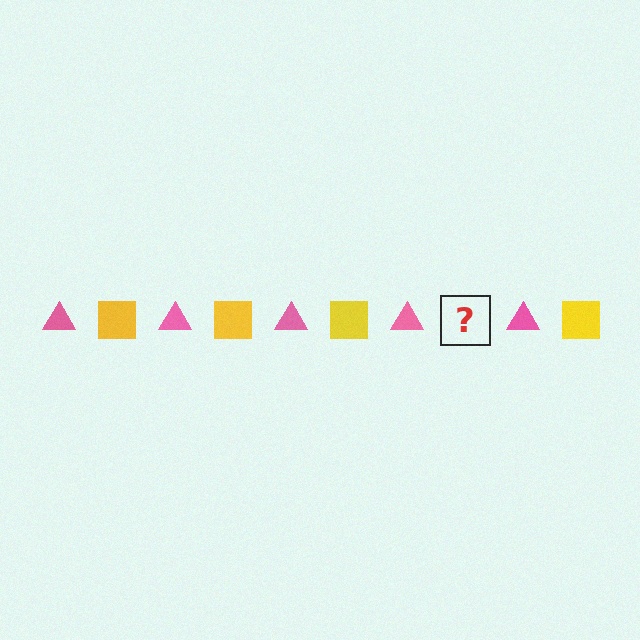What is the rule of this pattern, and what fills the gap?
The rule is that the pattern alternates between pink triangle and yellow square. The gap should be filled with a yellow square.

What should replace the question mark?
The question mark should be replaced with a yellow square.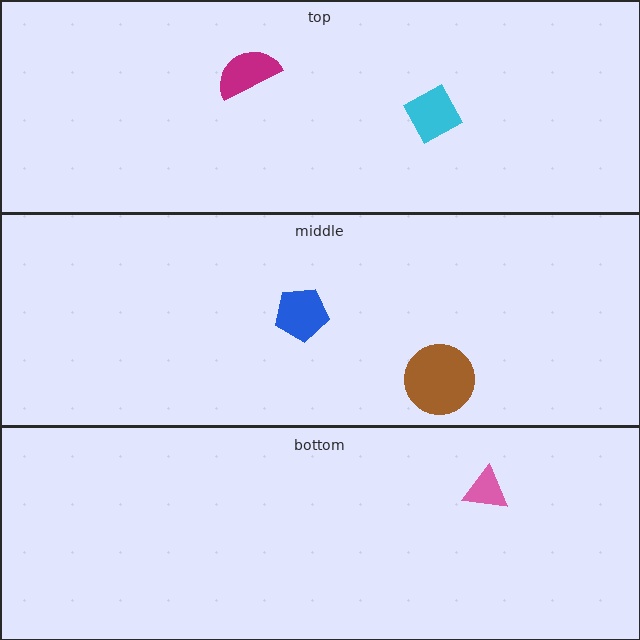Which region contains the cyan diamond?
The top region.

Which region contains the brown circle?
The middle region.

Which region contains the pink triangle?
The bottom region.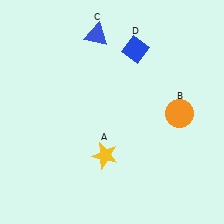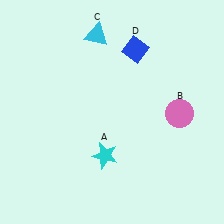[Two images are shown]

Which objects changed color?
A changed from yellow to cyan. B changed from orange to pink. C changed from blue to cyan.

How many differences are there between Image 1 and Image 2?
There are 3 differences between the two images.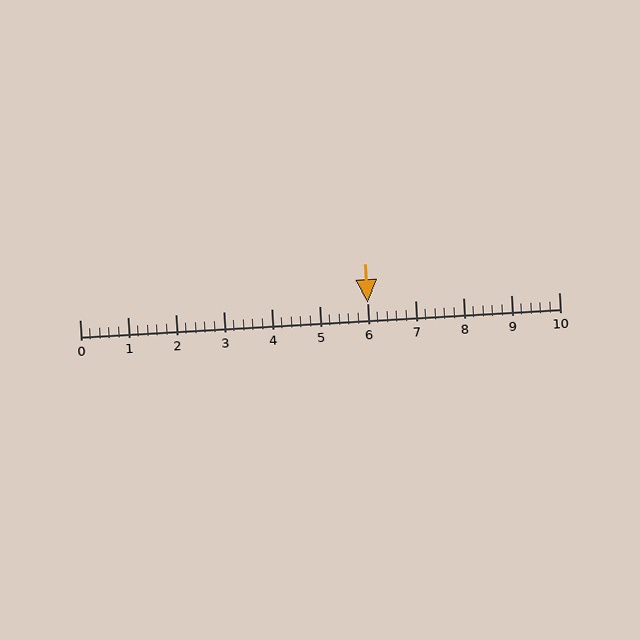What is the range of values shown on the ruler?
The ruler shows values from 0 to 10.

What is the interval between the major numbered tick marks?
The major tick marks are spaced 1 units apart.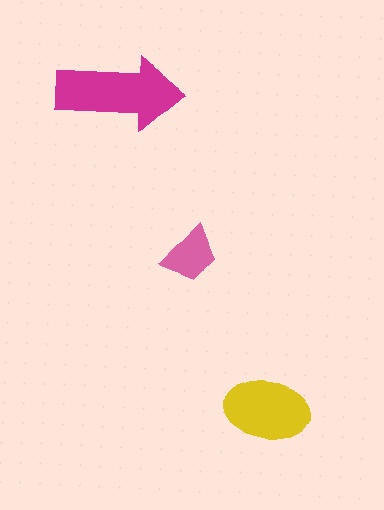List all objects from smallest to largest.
The pink trapezoid, the yellow ellipse, the magenta arrow.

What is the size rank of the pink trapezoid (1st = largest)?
3rd.